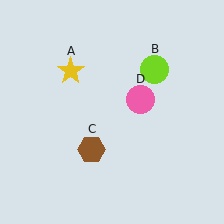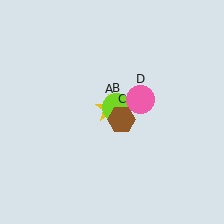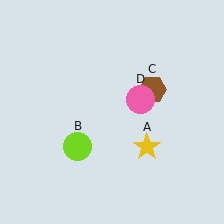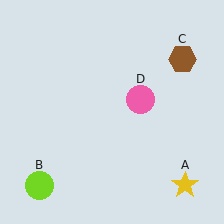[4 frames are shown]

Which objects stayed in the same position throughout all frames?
Pink circle (object D) remained stationary.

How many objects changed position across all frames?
3 objects changed position: yellow star (object A), lime circle (object B), brown hexagon (object C).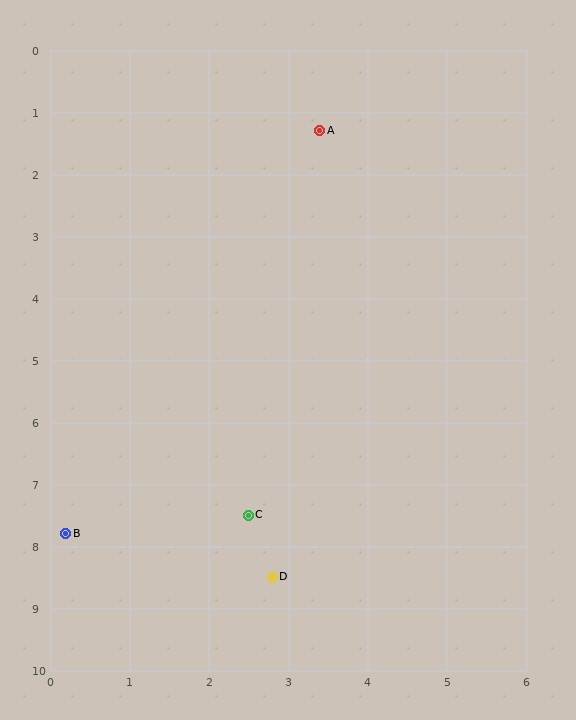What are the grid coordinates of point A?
Point A is at approximately (3.4, 1.3).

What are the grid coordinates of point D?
Point D is at approximately (2.8, 8.5).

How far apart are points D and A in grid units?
Points D and A are about 7.2 grid units apart.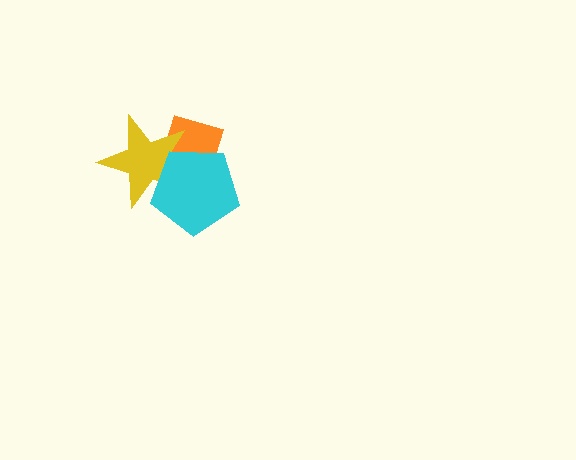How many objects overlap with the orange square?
2 objects overlap with the orange square.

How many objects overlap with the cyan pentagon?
2 objects overlap with the cyan pentagon.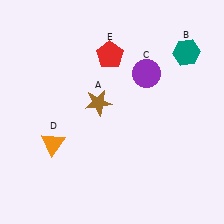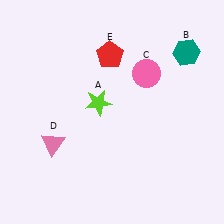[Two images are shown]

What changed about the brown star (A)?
In Image 1, A is brown. In Image 2, it changed to lime.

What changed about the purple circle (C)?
In Image 1, C is purple. In Image 2, it changed to pink.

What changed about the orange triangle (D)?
In Image 1, D is orange. In Image 2, it changed to pink.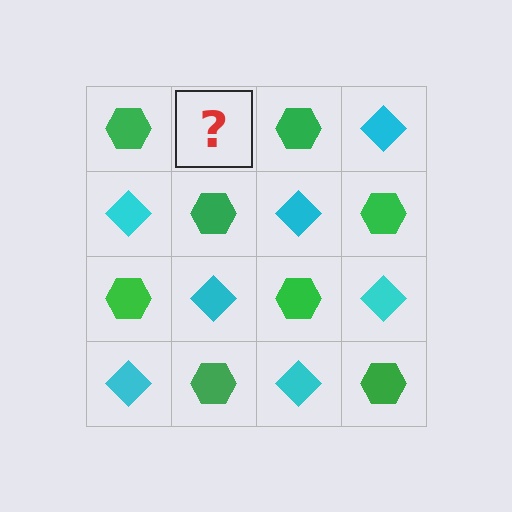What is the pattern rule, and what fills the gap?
The rule is that it alternates green hexagon and cyan diamond in a checkerboard pattern. The gap should be filled with a cyan diamond.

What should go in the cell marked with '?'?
The missing cell should contain a cyan diamond.